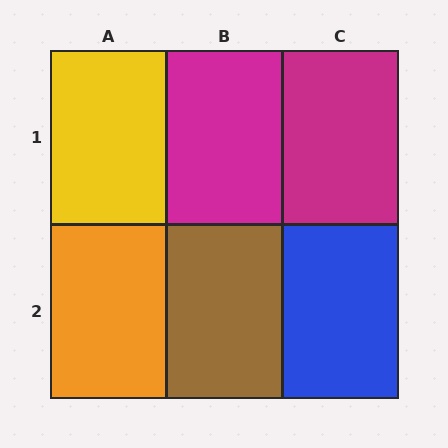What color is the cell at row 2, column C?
Blue.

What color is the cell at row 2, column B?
Brown.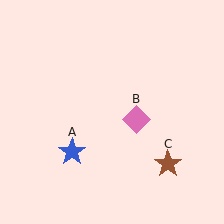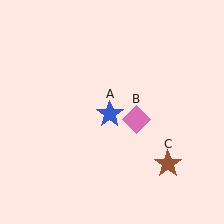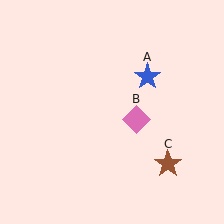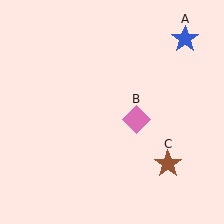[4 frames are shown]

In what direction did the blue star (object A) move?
The blue star (object A) moved up and to the right.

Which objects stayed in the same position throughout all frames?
Pink diamond (object B) and brown star (object C) remained stationary.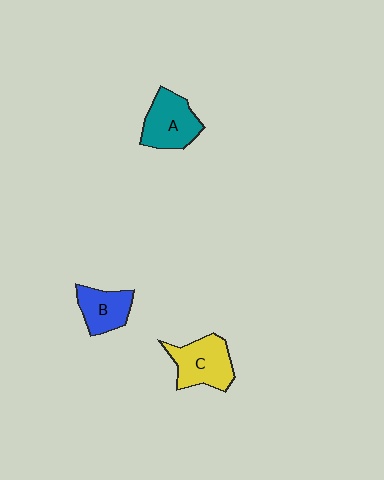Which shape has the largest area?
Shape C (yellow).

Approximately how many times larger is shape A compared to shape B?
Approximately 1.3 times.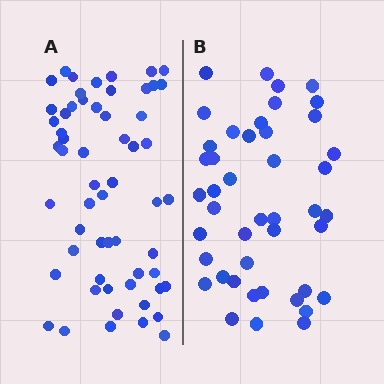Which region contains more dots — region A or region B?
Region A (the left region) has more dots.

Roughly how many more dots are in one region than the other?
Region A has approximately 15 more dots than region B.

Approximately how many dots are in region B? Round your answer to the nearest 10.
About 40 dots. (The exact count is 44, which rounds to 40.)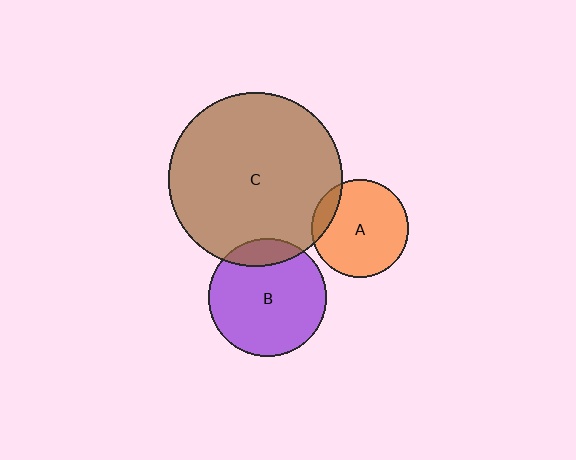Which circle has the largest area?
Circle C (brown).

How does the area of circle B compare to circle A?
Approximately 1.5 times.